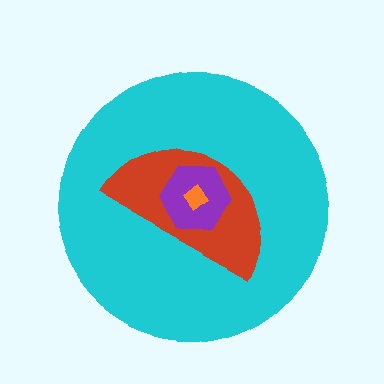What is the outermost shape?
The cyan circle.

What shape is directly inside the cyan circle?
The red semicircle.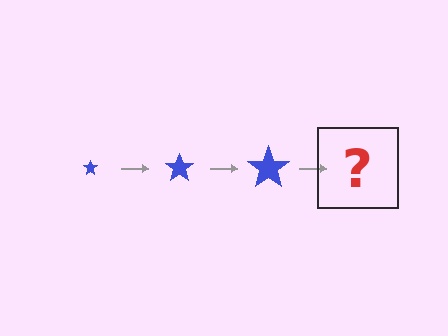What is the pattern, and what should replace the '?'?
The pattern is that the star gets progressively larger each step. The '?' should be a blue star, larger than the previous one.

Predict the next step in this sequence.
The next step is a blue star, larger than the previous one.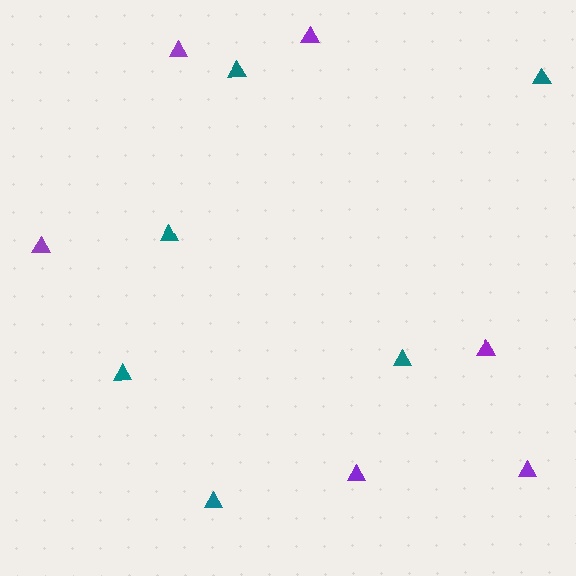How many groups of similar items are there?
There are 2 groups: one group of teal triangles (6) and one group of purple triangles (6).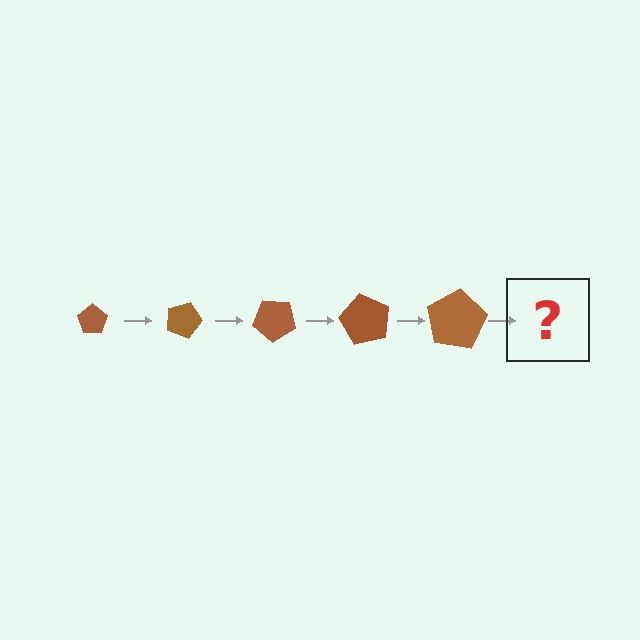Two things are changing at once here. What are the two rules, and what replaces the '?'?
The two rules are that the pentagon grows larger each step and it rotates 20 degrees each step. The '?' should be a pentagon, larger than the previous one and rotated 100 degrees from the start.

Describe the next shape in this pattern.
It should be a pentagon, larger than the previous one and rotated 100 degrees from the start.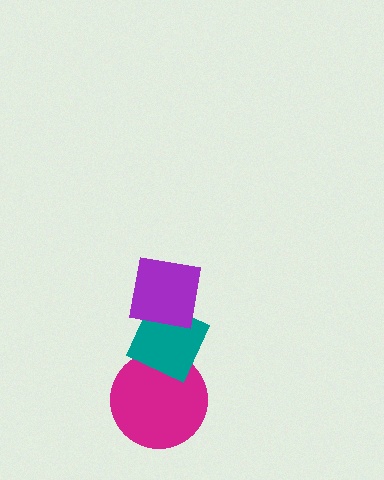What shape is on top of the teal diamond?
The purple square is on top of the teal diamond.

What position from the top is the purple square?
The purple square is 1st from the top.